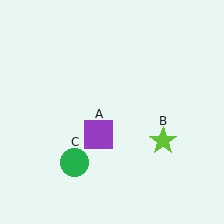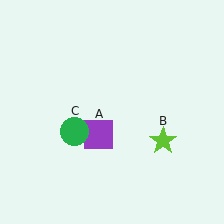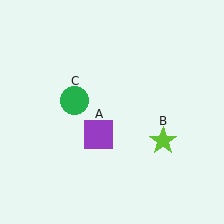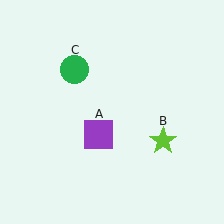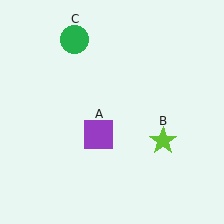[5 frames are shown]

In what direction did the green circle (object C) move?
The green circle (object C) moved up.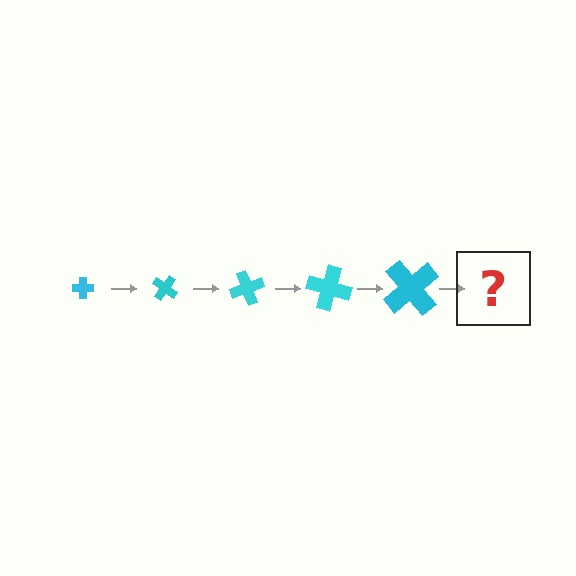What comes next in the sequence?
The next element should be a cross, larger than the previous one and rotated 175 degrees from the start.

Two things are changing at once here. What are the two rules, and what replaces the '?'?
The two rules are that the cross grows larger each step and it rotates 35 degrees each step. The '?' should be a cross, larger than the previous one and rotated 175 degrees from the start.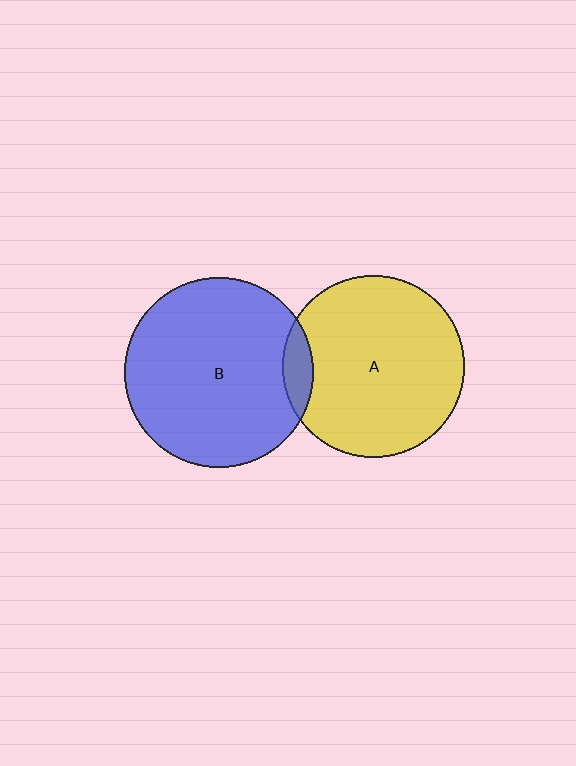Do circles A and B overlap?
Yes.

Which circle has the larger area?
Circle B (blue).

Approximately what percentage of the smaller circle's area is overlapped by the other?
Approximately 10%.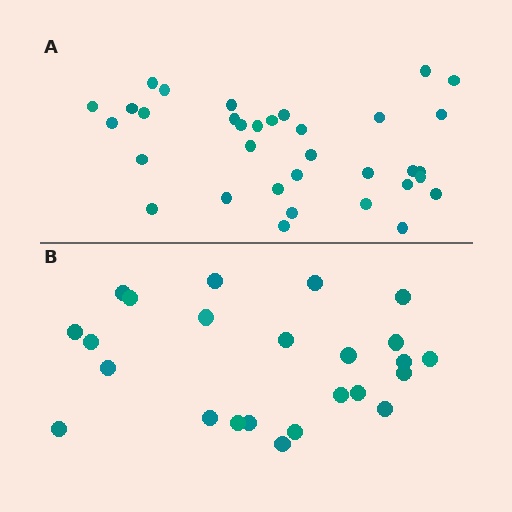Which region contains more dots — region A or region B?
Region A (the top region) has more dots.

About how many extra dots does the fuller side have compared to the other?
Region A has roughly 10 or so more dots than region B.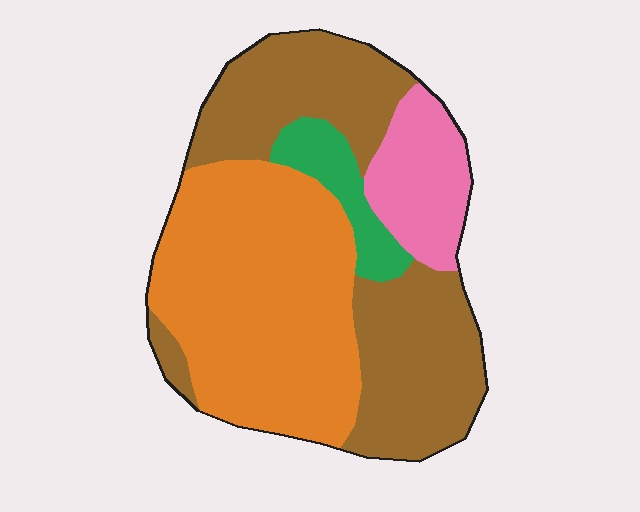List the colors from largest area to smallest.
From largest to smallest: orange, brown, pink, green.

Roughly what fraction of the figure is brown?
Brown covers around 40% of the figure.